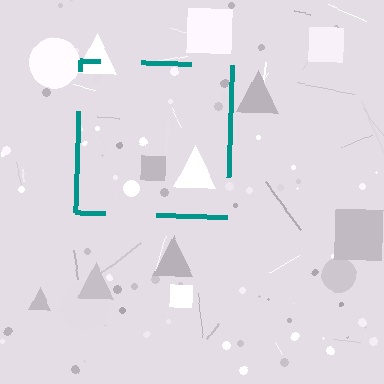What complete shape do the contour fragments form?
The contour fragments form a square.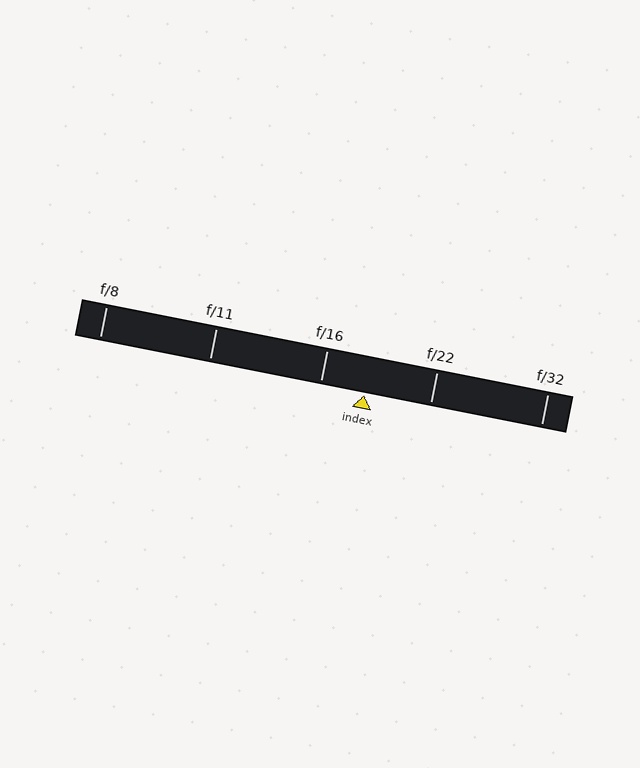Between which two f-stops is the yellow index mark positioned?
The index mark is between f/16 and f/22.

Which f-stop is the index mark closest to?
The index mark is closest to f/16.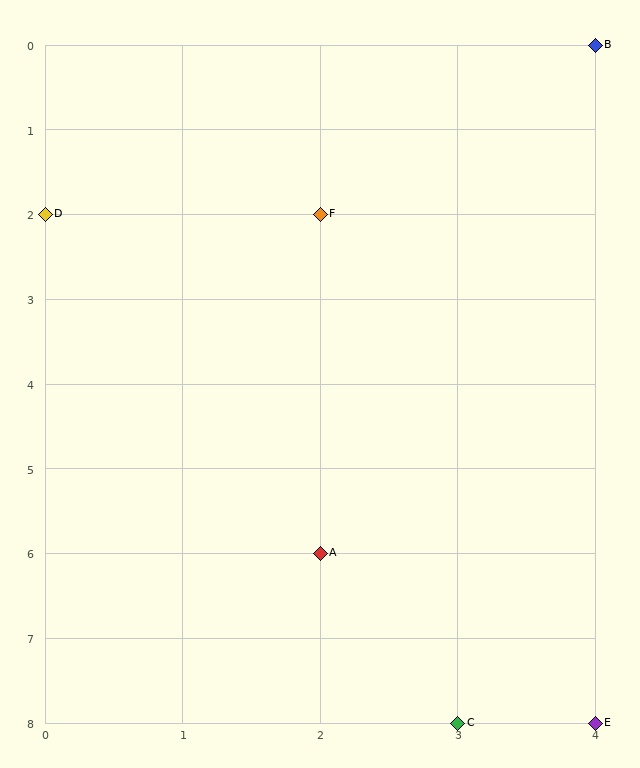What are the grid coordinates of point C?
Point C is at grid coordinates (3, 8).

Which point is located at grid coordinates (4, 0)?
Point B is at (4, 0).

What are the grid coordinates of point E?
Point E is at grid coordinates (4, 8).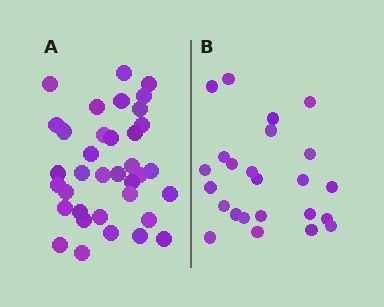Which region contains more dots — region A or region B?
Region A (the left region) has more dots.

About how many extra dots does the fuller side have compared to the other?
Region A has roughly 12 or so more dots than region B.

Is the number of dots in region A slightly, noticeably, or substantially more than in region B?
Region A has substantially more. The ratio is roughly 1.5 to 1.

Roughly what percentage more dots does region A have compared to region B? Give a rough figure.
About 50% more.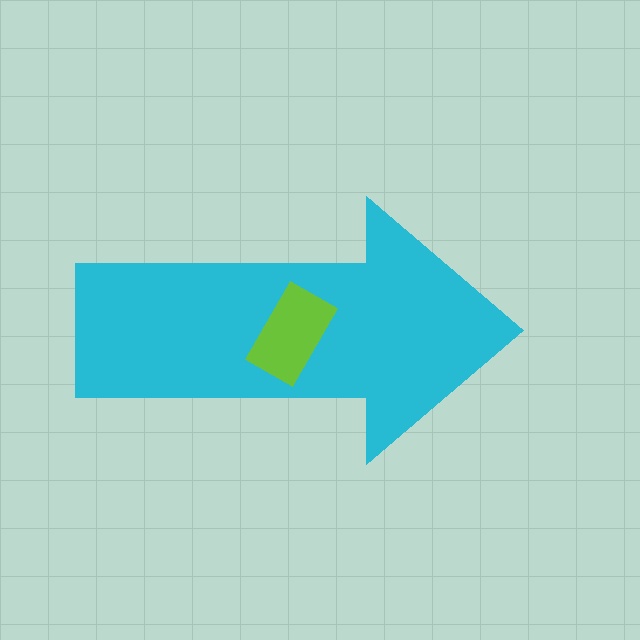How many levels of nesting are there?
2.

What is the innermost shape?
The lime rectangle.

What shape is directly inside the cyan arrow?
The lime rectangle.